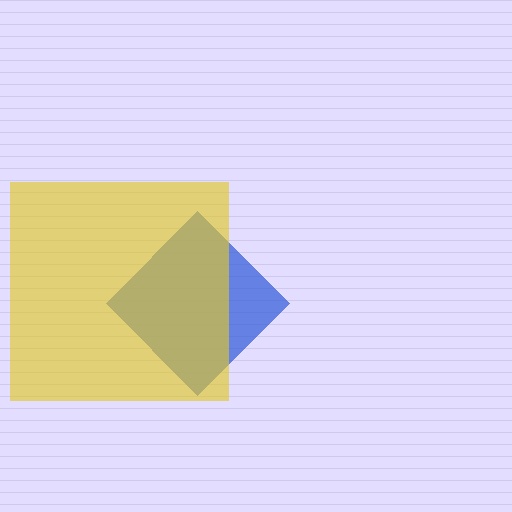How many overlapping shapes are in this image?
There are 2 overlapping shapes in the image.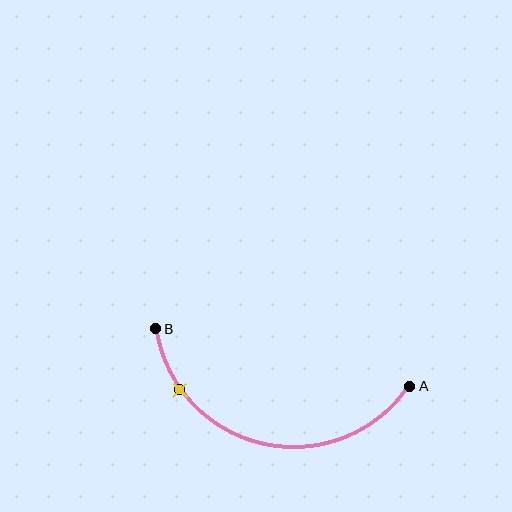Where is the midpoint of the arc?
The arc midpoint is the point on the curve farthest from the straight line joining A and B. It sits below that line.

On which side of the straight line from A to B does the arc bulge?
The arc bulges below the straight line connecting A and B.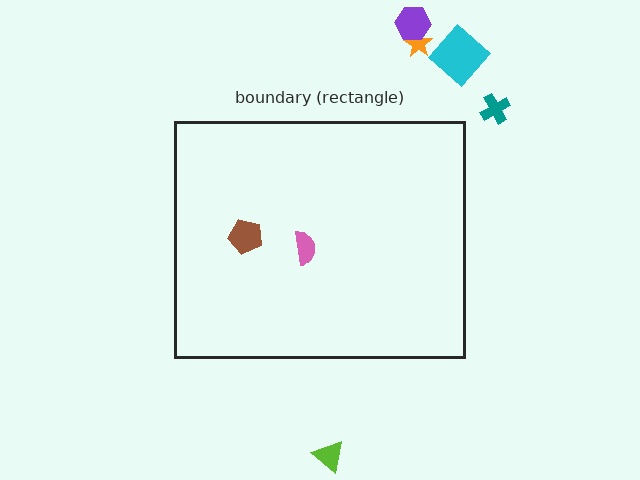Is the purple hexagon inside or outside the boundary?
Outside.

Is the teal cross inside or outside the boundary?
Outside.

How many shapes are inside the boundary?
2 inside, 5 outside.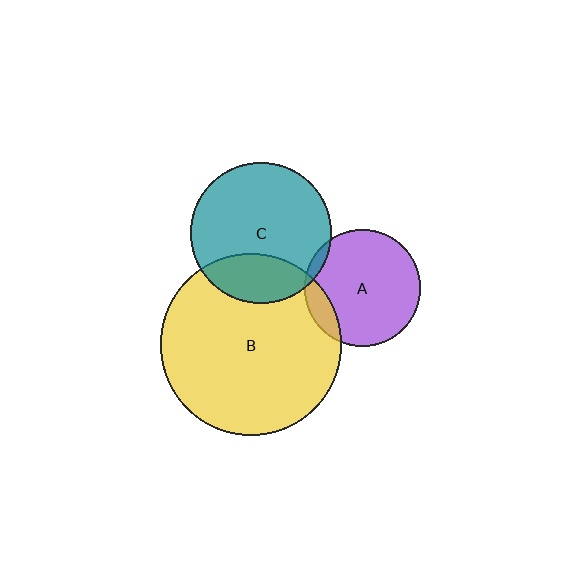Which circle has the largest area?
Circle B (yellow).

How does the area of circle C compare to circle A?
Approximately 1.5 times.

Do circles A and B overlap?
Yes.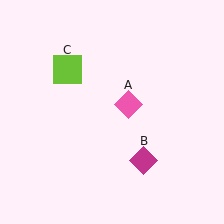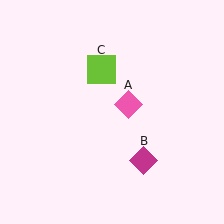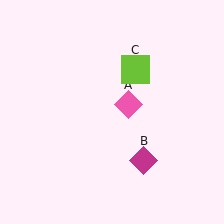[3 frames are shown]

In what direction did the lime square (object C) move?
The lime square (object C) moved right.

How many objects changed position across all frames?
1 object changed position: lime square (object C).